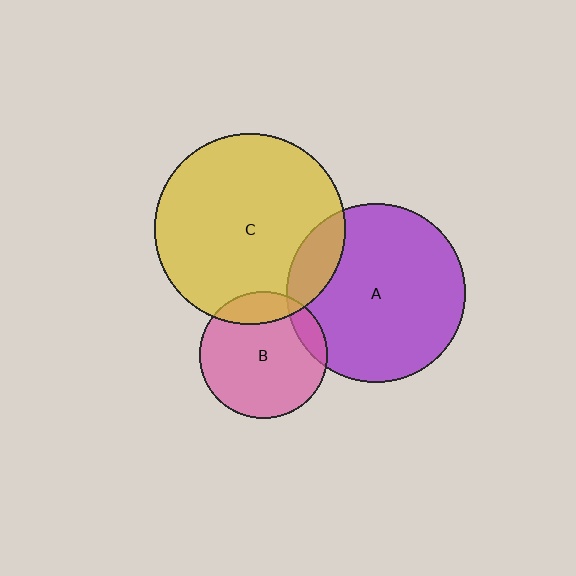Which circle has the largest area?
Circle C (yellow).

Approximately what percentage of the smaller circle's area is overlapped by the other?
Approximately 10%.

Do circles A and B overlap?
Yes.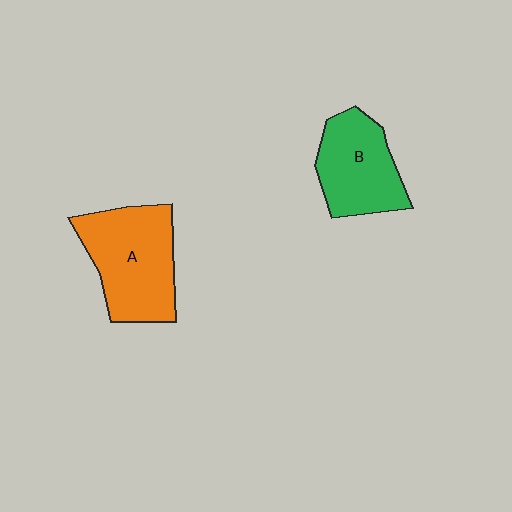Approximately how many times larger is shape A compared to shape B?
Approximately 1.3 times.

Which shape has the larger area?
Shape A (orange).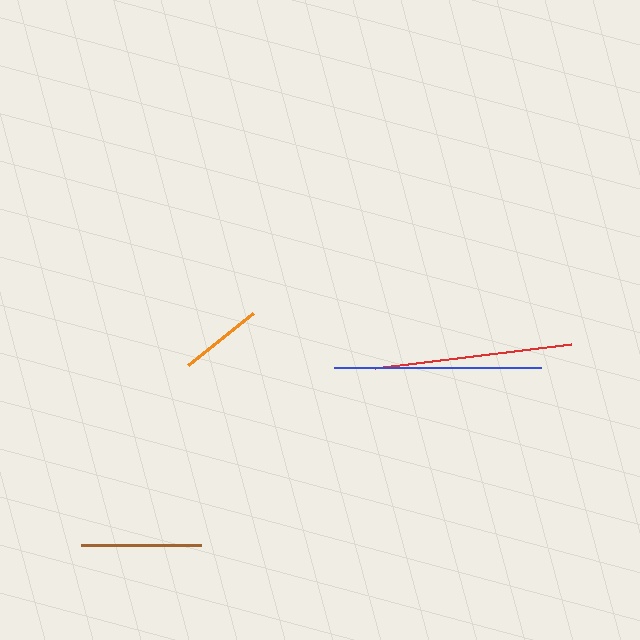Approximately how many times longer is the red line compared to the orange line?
The red line is approximately 2.4 times the length of the orange line.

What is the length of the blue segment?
The blue segment is approximately 206 pixels long.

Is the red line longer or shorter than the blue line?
The blue line is longer than the red line.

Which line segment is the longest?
The blue line is the longest at approximately 206 pixels.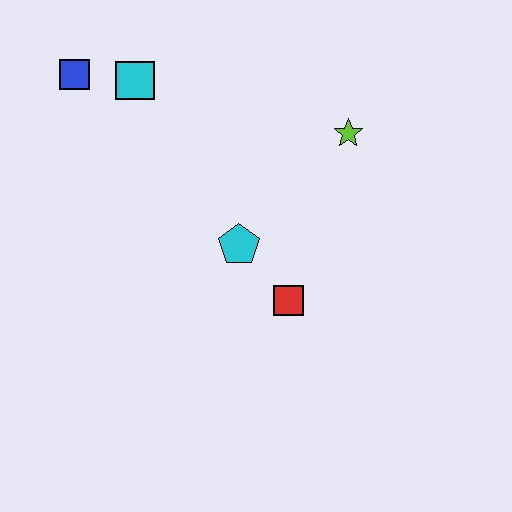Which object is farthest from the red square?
The blue square is farthest from the red square.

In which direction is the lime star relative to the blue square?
The lime star is to the right of the blue square.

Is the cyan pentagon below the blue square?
Yes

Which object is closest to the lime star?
The cyan pentagon is closest to the lime star.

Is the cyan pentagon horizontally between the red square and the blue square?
Yes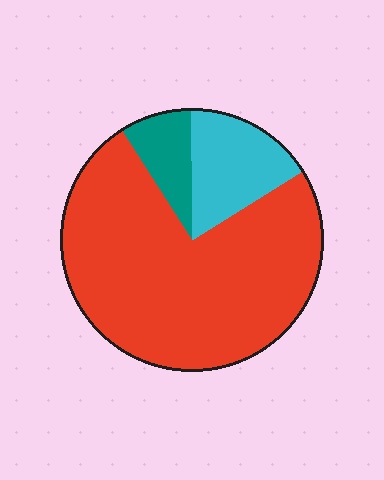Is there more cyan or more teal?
Cyan.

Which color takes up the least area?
Teal, at roughly 10%.